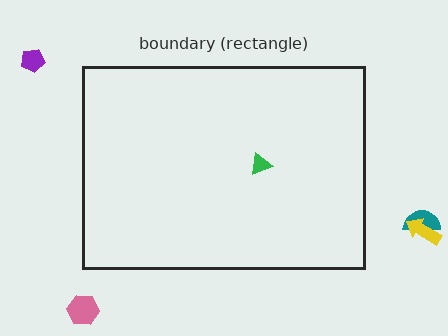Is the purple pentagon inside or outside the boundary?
Outside.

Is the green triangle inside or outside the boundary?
Inside.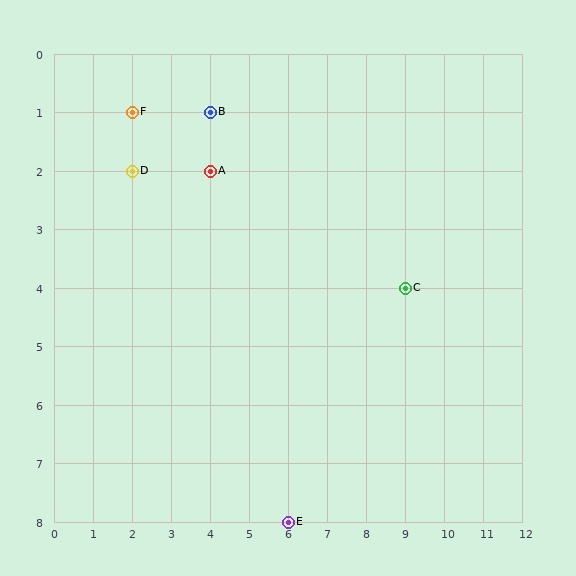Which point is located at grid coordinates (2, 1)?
Point F is at (2, 1).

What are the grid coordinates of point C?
Point C is at grid coordinates (9, 4).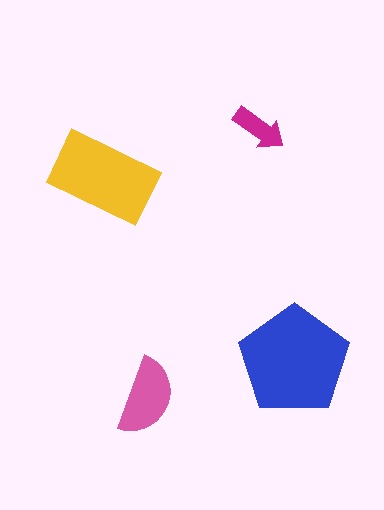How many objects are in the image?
There are 4 objects in the image.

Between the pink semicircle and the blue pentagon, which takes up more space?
The blue pentagon.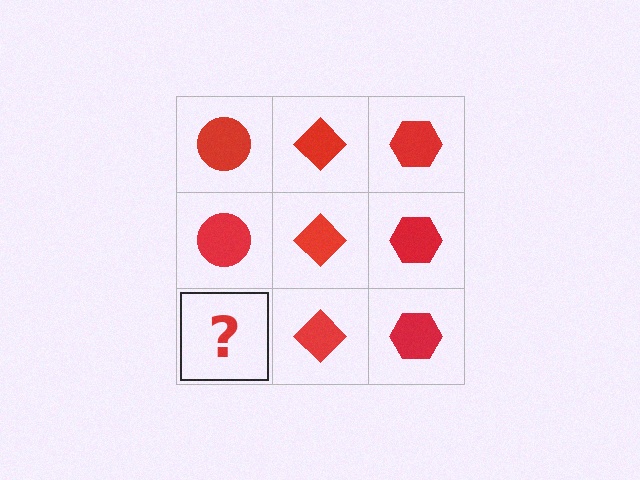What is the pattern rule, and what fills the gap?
The rule is that each column has a consistent shape. The gap should be filled with a red circle.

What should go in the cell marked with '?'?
The missing cell should contain a red circle.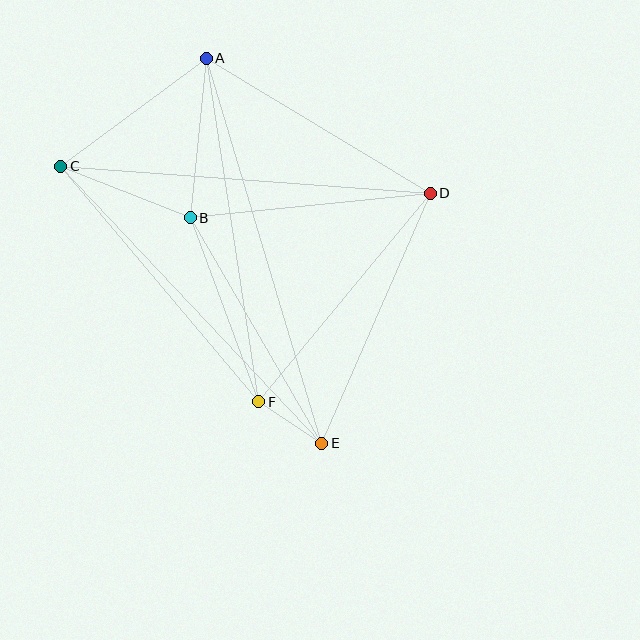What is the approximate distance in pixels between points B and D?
The distance between B and D is approximately 242 pixels.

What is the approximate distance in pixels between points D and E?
The distance between D and E is approximately 272 pixels.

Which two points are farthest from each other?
Points A and E are farthest from each other.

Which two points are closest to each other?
Points E and F are closest to each other.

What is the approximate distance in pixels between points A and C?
The distance between A and C is approximately 181 pixels.